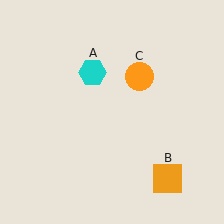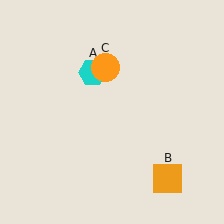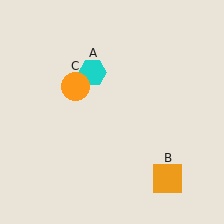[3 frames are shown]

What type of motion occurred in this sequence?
The orange circle (object C) rotated counterclockwise around the center of the scene.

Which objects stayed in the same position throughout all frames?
Cyan hexagon (object A) and orange square (object B) remained stationary.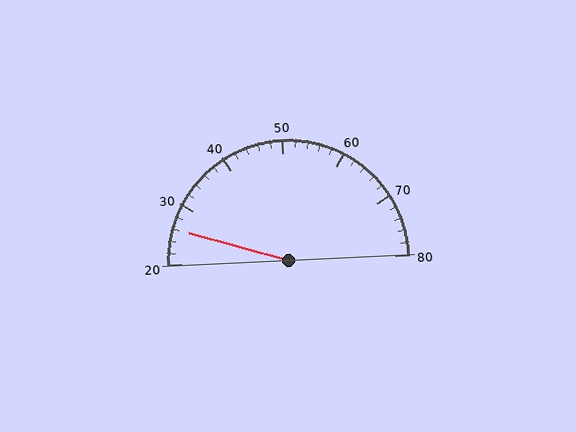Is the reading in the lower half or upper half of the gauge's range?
The reading is in the lower half of the range (20 to 80).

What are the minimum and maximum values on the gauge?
The gauge ranges from 20 to 80.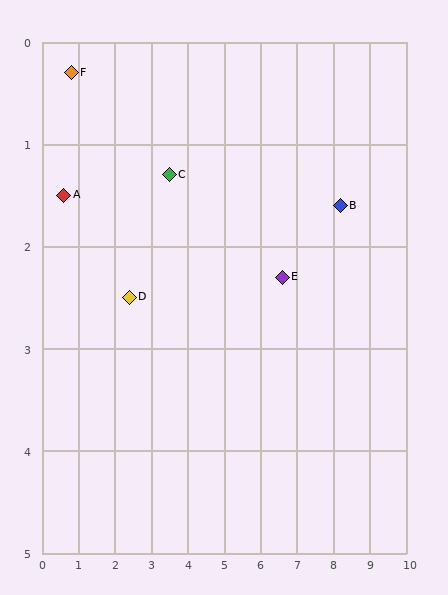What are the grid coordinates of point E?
Point E is at approximately (6.6, 2.3).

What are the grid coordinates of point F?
Point F is at approximately (0.8, 0.3).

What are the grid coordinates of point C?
Point C is at approximately (3.5, 1.3).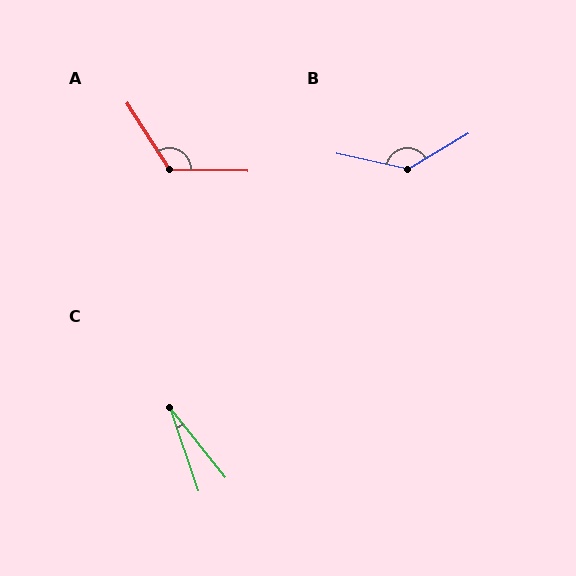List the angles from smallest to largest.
C (20°), A (123°), B (136°).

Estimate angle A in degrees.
Approximately 123 degrees.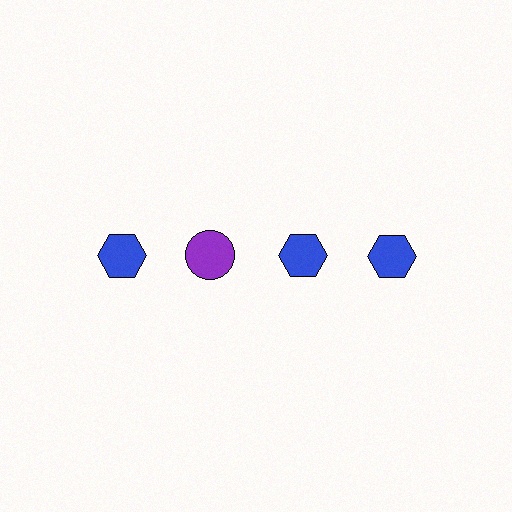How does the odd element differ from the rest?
It differs in both color (purple instead of blue) and shape (circle instead of hexagon).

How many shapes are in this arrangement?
There are 4 shapes arranged in a grid pattern.